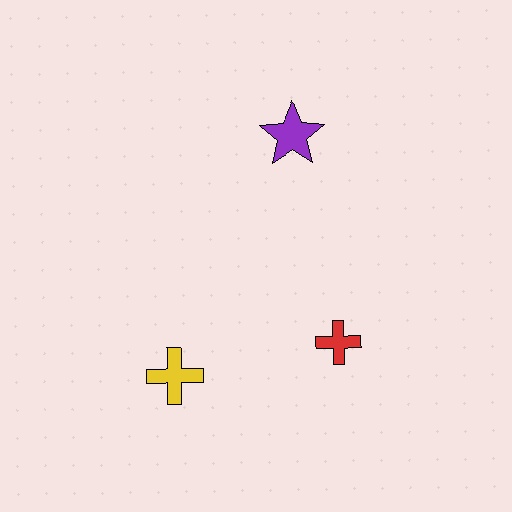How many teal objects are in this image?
There are no teal objects.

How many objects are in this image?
There are 3 objects.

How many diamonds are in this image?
There are no diamonds.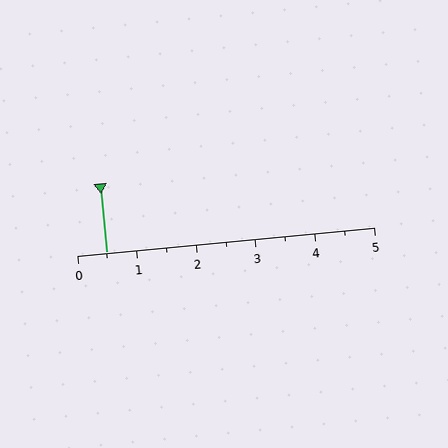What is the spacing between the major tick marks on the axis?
The major ticks are spaced 1 apart.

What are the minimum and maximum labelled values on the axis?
The axis runs from 0 to 5.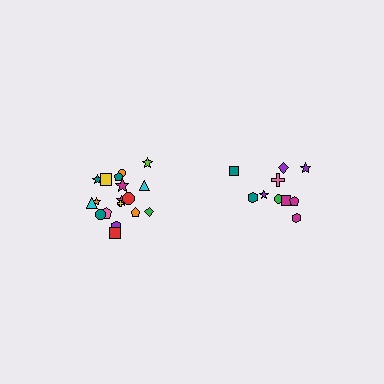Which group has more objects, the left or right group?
The left group.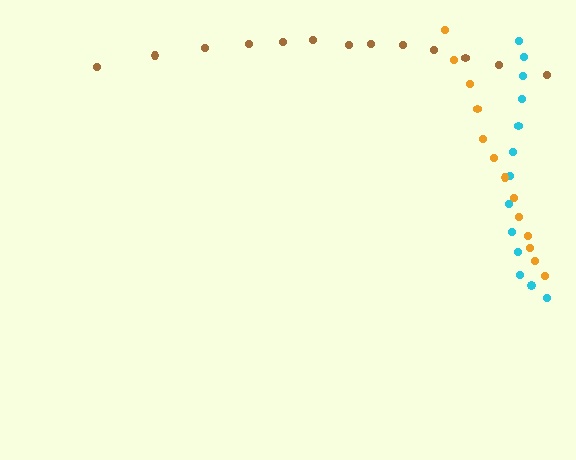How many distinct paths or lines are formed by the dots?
There are 3 distinct paths.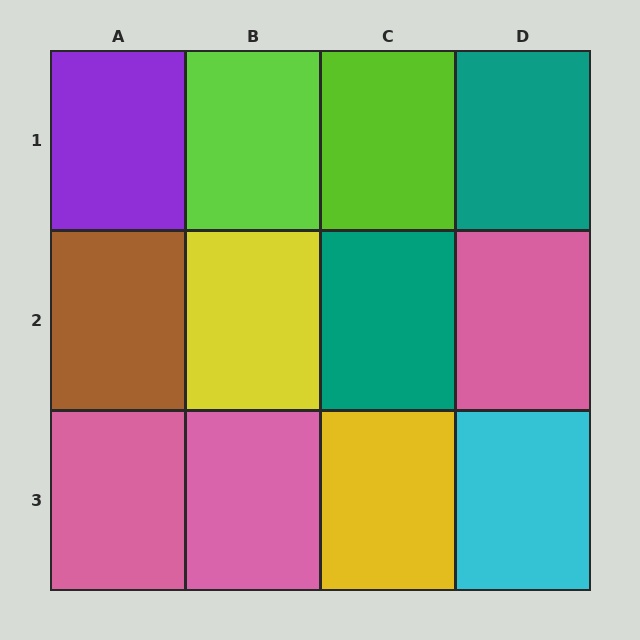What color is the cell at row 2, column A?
Brown.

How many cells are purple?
1 cell is purple.